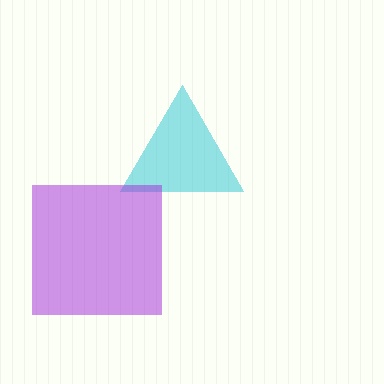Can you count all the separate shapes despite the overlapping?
Yes, there are 2 separate shapes.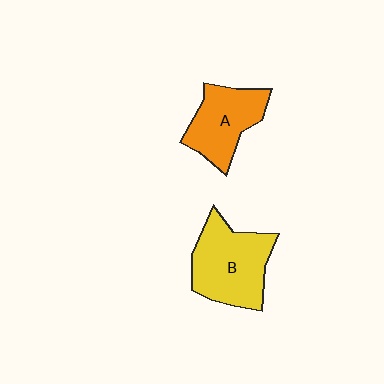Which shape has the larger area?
Shape B (yellow).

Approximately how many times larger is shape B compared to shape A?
Approximately 1.3 times.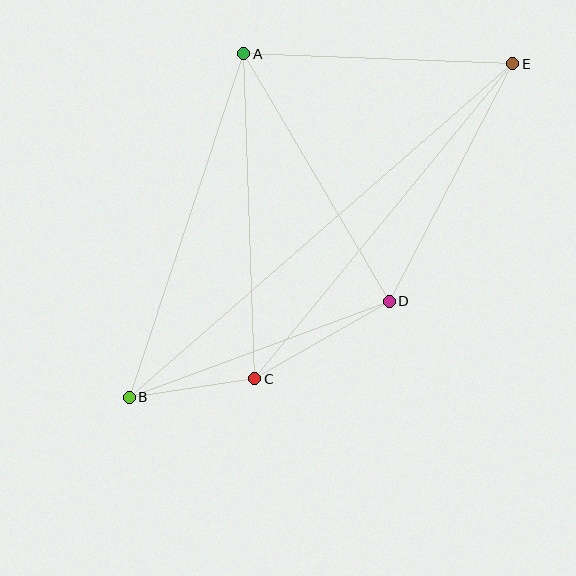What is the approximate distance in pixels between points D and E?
The distance between D and E is approximately 268 pixels.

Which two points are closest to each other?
Points B and C are closest to each other.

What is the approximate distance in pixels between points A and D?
The distance between A and D is approximately 287 pixels.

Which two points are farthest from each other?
Points B and E are farthest from each other.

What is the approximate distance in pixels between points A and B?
The distance between A and B is approximately 362 pixels.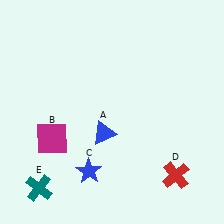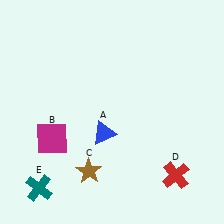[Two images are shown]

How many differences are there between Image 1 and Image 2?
There is 1 difference between the two images.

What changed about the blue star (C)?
In Image 1, C is blue. In Image 2, it changed to brown.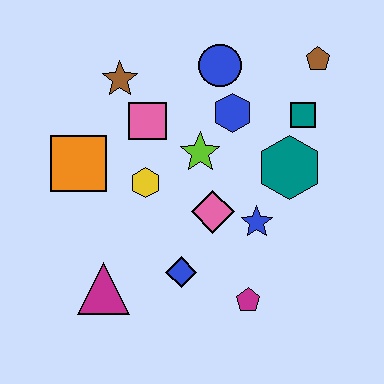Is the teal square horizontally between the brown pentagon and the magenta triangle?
Yes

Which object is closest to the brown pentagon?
The teal square is closest to the brown pentagon.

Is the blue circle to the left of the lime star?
No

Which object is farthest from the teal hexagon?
The magenta triangle is farthest from the teal hexagon.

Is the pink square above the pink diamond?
Yes